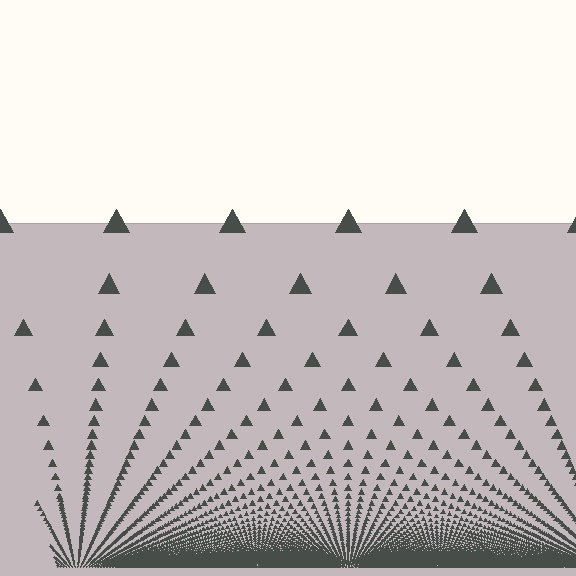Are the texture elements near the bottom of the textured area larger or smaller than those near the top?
Smaller. The gradient is inverted — elements near the bottom are smaller and denser.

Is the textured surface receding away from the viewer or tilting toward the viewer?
The surface appears to tilt toward the viewer. Texture elements get larger and sparser toward the top.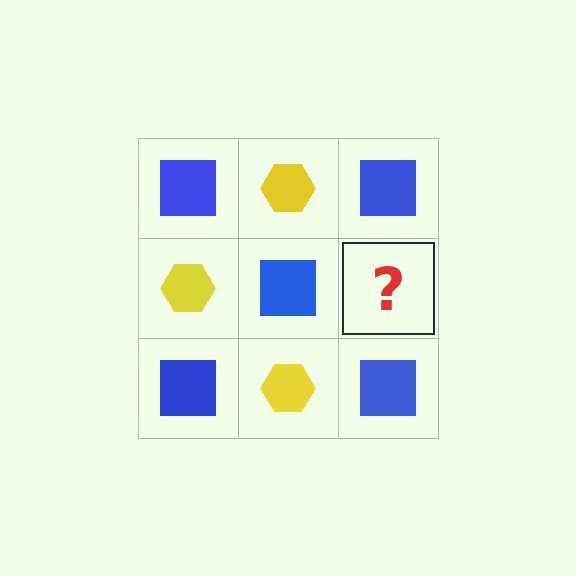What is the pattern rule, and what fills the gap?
The rule is that it alternates blue square and yellow hexagon in a checkerboard pattern. The gap should be filled with a yellow hexagon.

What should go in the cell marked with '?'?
The missing cell should contain a yellow hexagon.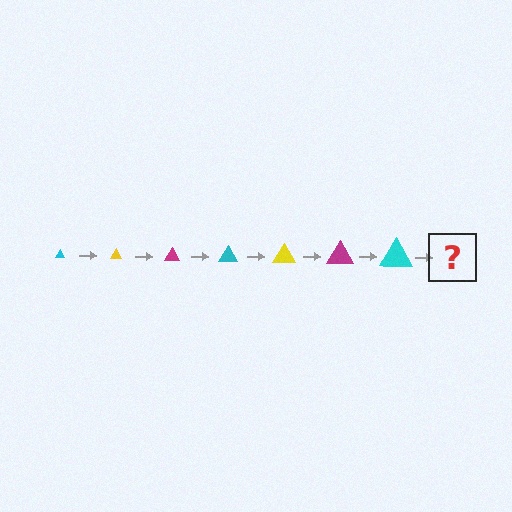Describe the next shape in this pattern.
It should be a yellow triangle, larger than the previous one.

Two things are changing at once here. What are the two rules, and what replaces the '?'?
The two rules are that the triangle grows larger each step and the color cycles through cyan, yellow, and magenta. The '?' should be a yellow triangle, larger than the previous one.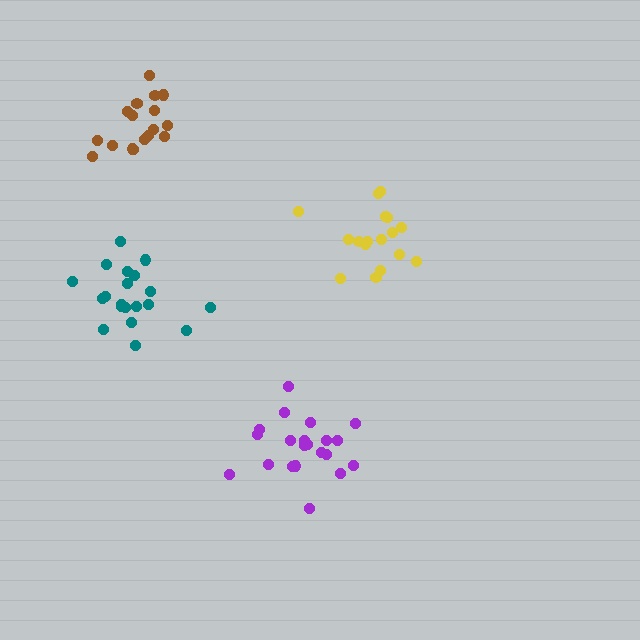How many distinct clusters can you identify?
There are 4 distinct clusters.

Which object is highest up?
The brown cluster is topmost.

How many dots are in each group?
Group 1: 20 dots, Group 2: 17 dots, Group 3: 21 dots, Group 4: 17 dots (75 total).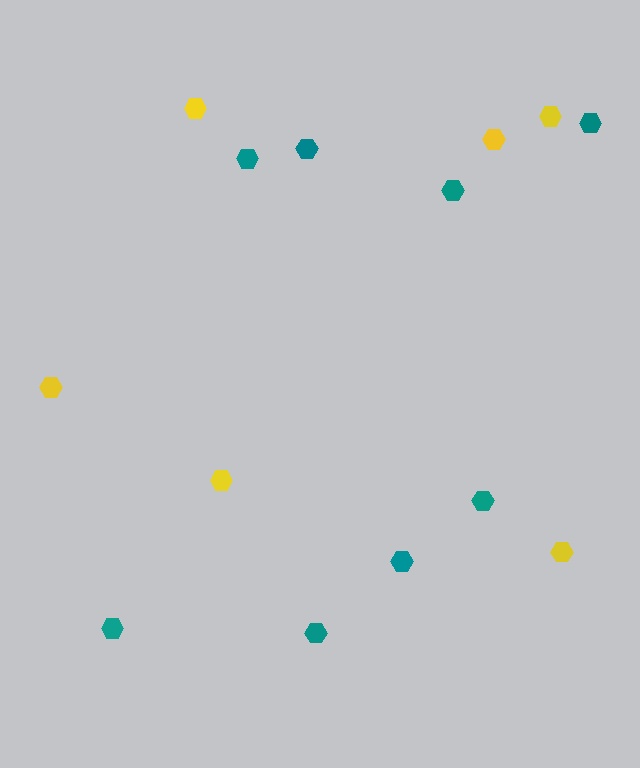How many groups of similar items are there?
There are 2 groups: one group of teal hexagons (8) and one group of yellow hexagons (6).